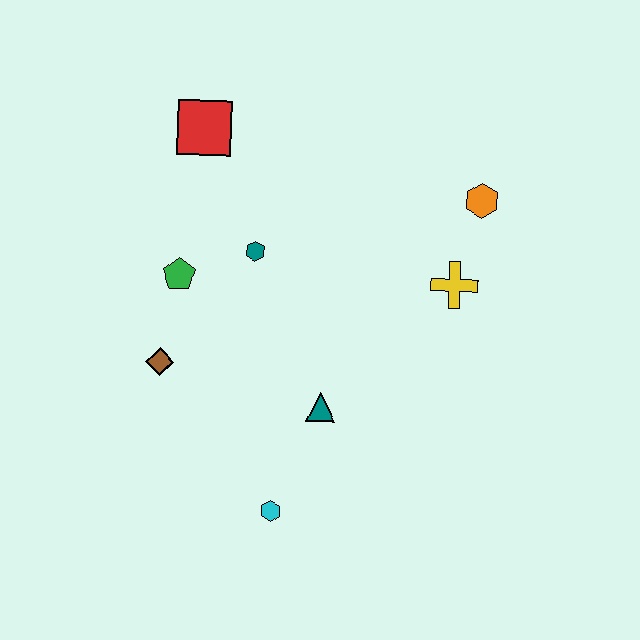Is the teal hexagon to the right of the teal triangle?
No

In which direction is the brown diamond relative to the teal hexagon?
The brown diamond is below the teal hexagon.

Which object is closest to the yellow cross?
The orange hexagon is closest to the yellow cross.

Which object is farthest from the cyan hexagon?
The red square is farthest from the cyan hexagon.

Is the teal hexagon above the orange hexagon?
No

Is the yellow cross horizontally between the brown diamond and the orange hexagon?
Yes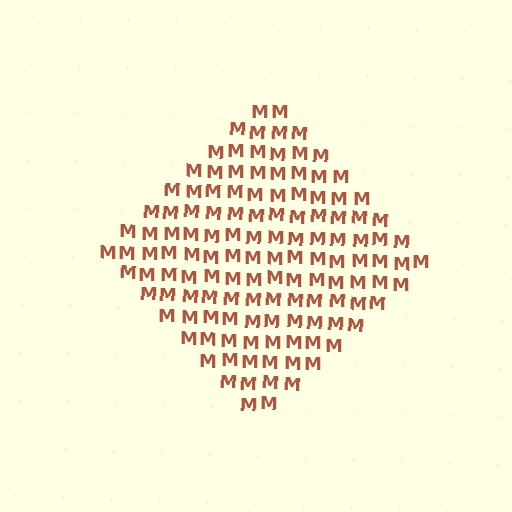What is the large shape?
The large shape is a diamond.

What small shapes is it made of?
It is made of small letter M's.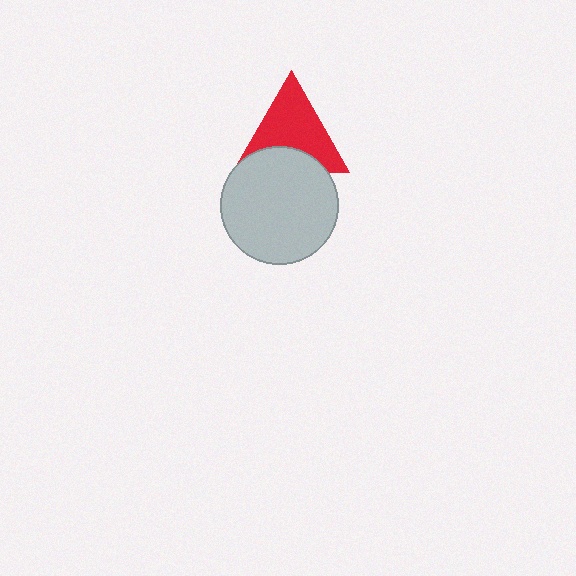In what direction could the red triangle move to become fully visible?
The red triangle could move up. That would shift it out from behind the light gray circle entirely.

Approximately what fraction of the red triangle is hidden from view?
Roughly 31% of the red triangle is hidden behind the light gray circle.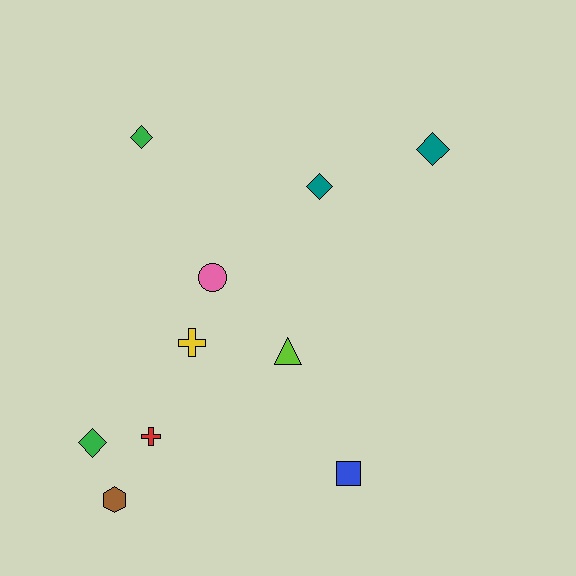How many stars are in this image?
There are no stars.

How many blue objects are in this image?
There is 1 blue object.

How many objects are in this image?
There are 10 objects.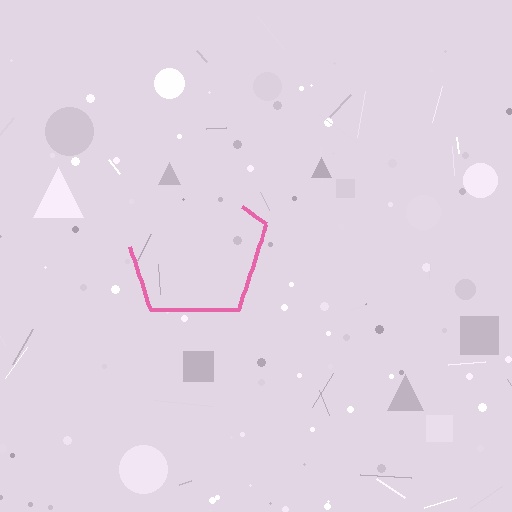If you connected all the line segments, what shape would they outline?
They would outline a pentagon.